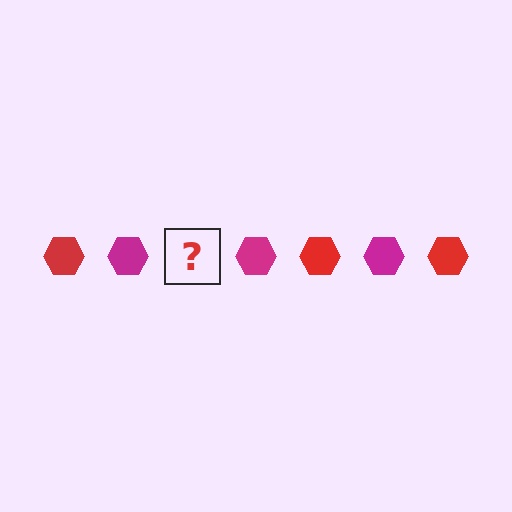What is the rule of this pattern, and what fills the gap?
The rule is that the pattern cycles through red, magenta hexagons. The gap should be filled with a red hexagon.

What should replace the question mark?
The question mark should be replaced with a red hexagon.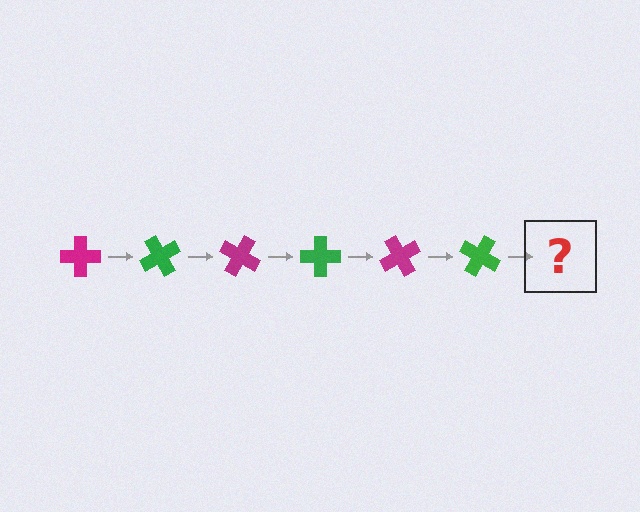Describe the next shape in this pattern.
It should be a magenta cross, rotated 360 degrees from the start.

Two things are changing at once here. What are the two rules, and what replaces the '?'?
The two rules are that it rotates 60 degrees each step and the color cycles through magenta and green. The '?' should be a magenta cross, rotated 360 degrees from the start.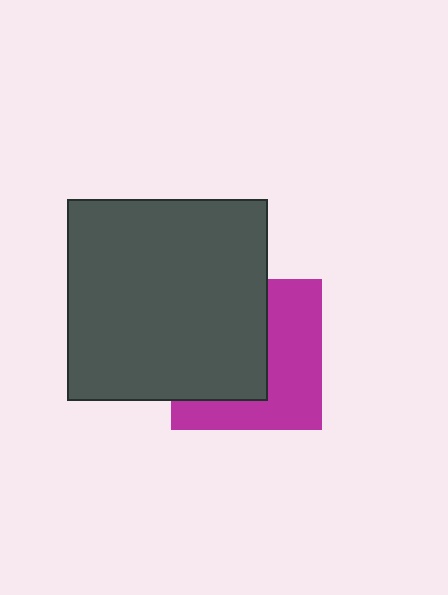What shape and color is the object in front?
The object in front is a dark gray square.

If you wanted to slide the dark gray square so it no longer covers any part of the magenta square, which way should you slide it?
Slide it left — that is the most direct way to separate the two shapes.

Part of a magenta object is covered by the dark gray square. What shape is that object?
It is a square.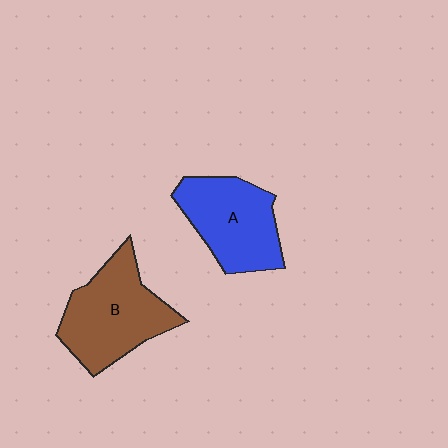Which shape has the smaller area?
Shape A (blue).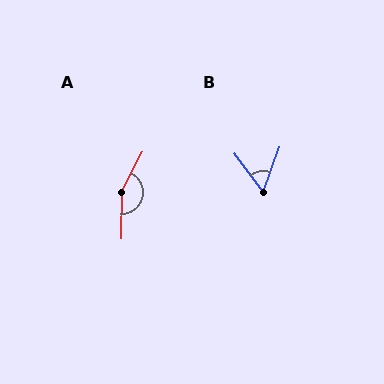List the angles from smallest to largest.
B (57°), A (153°).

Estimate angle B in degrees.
Approximately 57 degrees.